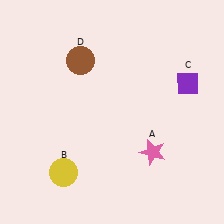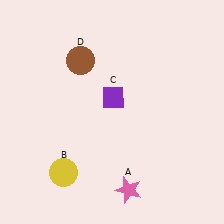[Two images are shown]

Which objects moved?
The objects that moved are: the pink star (A), the purple diamond (C).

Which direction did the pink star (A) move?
The pink star (A) moved down.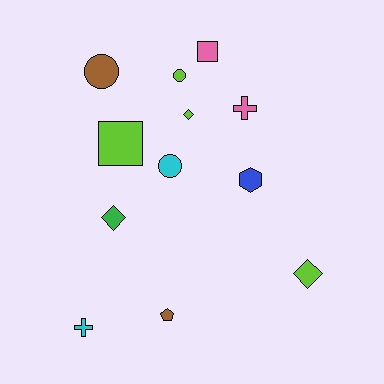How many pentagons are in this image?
There is 1 pentagon.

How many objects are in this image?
There are 12 objects.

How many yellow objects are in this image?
There are no yellow objects.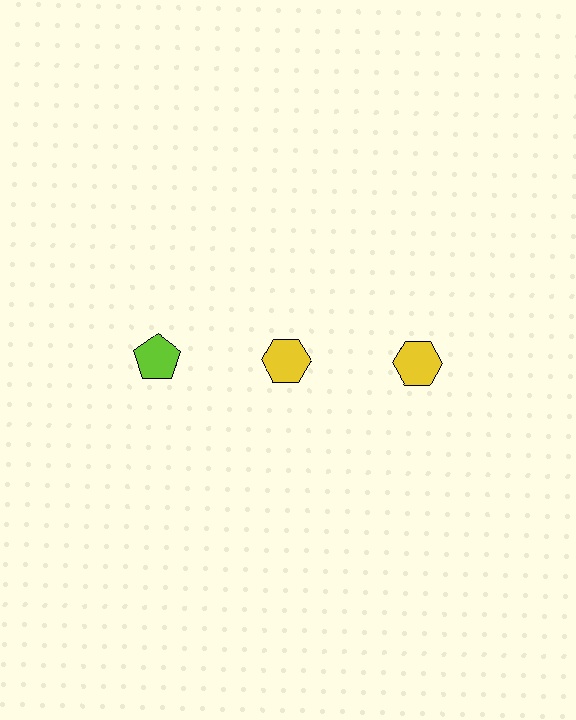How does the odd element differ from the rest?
It differs in both color (lime instead of yellow) and shape (pentagon instead of hexagon).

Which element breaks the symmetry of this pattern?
The lime pentagon in the top row, leftmost column breaks the symmetry. All other shapes are yellow hexagons.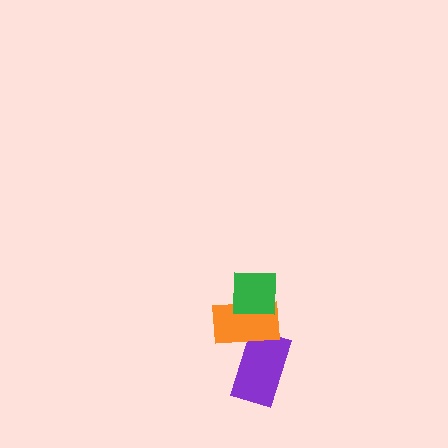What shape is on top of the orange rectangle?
The green square is on top of the orange rectangle.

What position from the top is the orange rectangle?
The orange rectangle is 2nd from the top.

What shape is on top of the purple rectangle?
The orange rectangle is on top of the purple rectangle.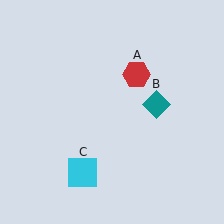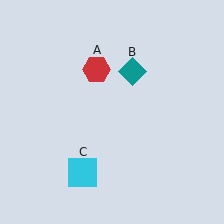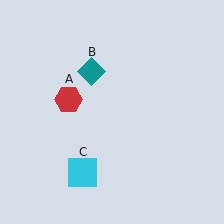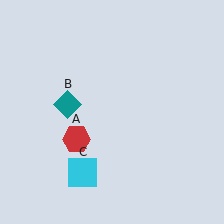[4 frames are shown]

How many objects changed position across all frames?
2 objects changed position: red hexagon (object A), teal diamond (object B).